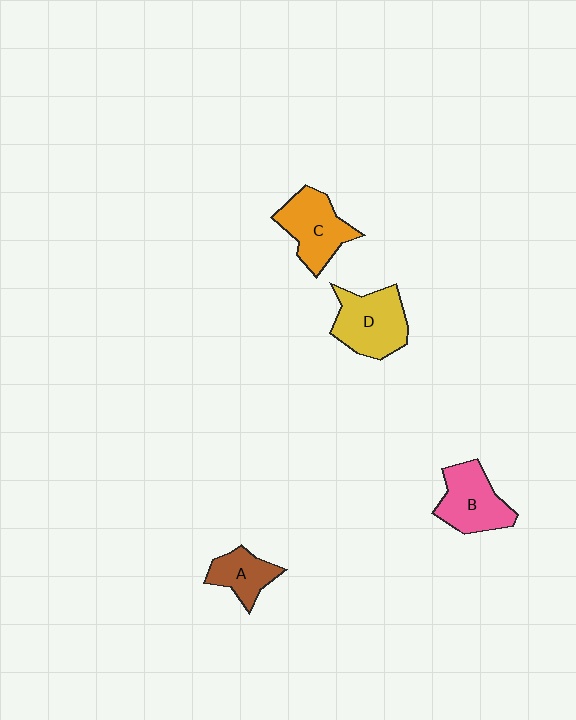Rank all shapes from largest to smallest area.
From largest to smallest: D (yellow), C (orange), B (pink), A (brown).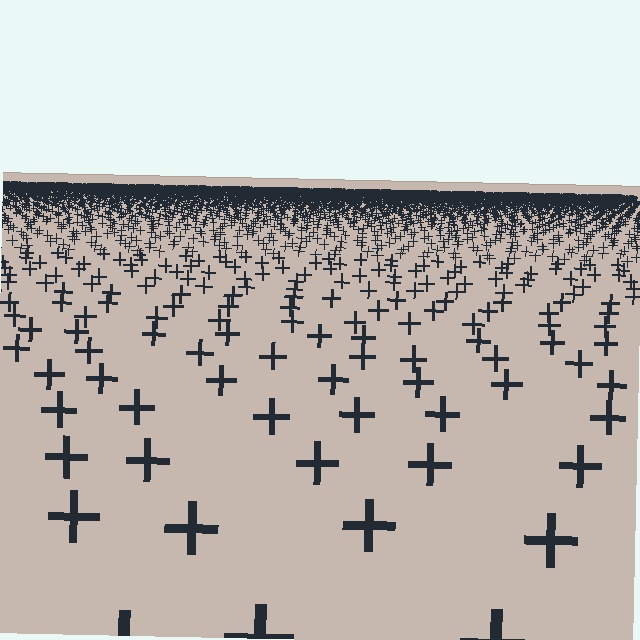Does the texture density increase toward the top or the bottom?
Density increases toward the top.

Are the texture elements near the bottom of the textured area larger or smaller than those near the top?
Larger. Near the bottom, elements are closer to the viewer and appear at a bigger on-screen size.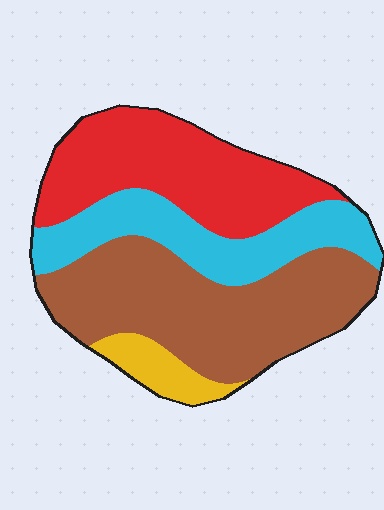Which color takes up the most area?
Brown, at roughly 40%.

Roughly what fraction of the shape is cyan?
Cyan covers roughly 20% of the shape.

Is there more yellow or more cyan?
Cyan.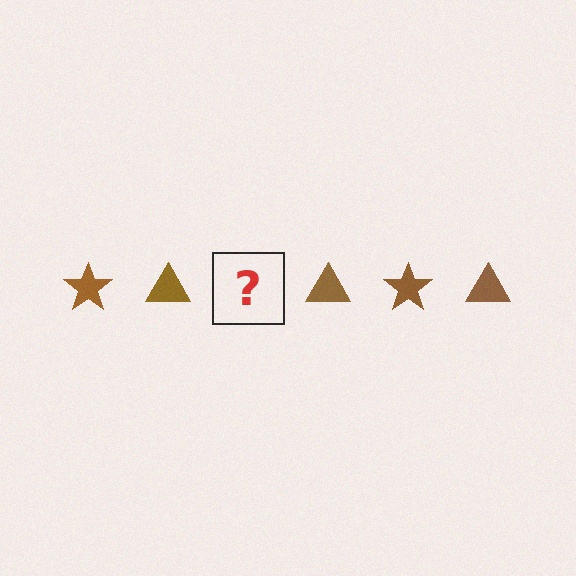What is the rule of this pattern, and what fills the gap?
The rule is that the pattern cycles through star, triangle shapes in brown. The gap should be filled with a brown star.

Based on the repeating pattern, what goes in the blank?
The blank should be a brown star.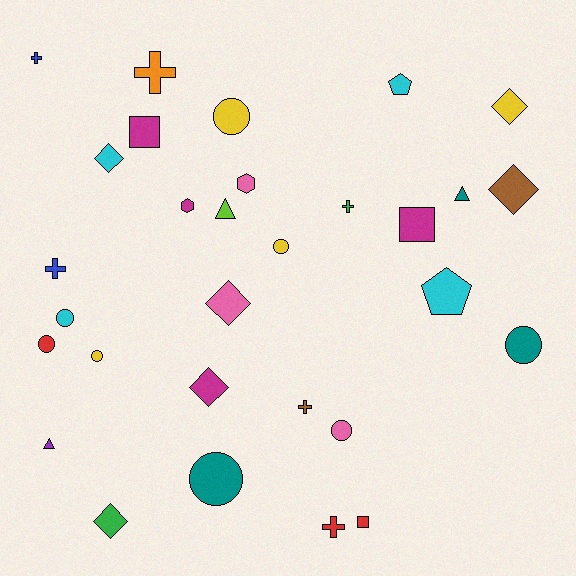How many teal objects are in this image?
There are 3 teal objects.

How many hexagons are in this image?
There are 2 hexagons.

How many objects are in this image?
There are 30 objects.